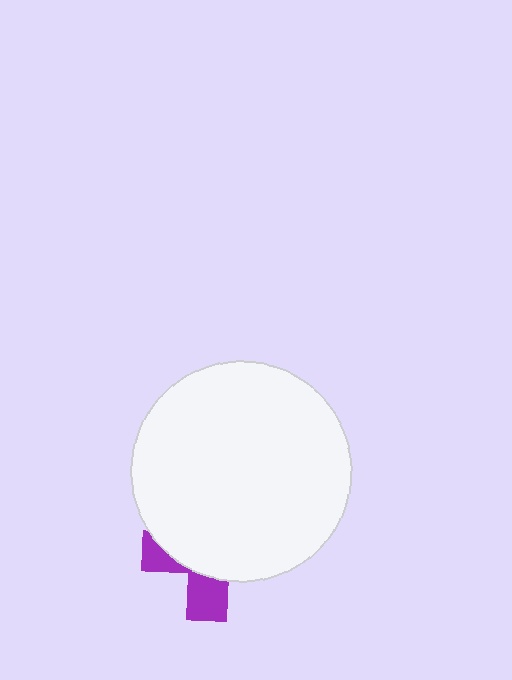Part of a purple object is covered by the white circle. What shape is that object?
It is a cross.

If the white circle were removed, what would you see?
You would see the complete purple cross.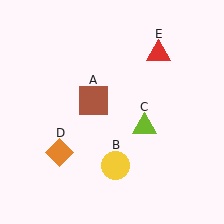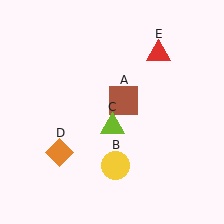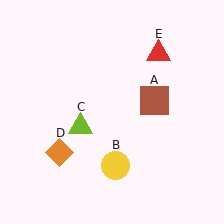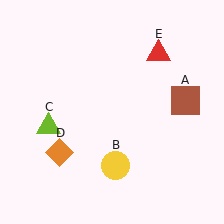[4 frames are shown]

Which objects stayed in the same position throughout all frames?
Yellow circle (object B) and orange diamond (object D) and red triangle (object E) remained stationary.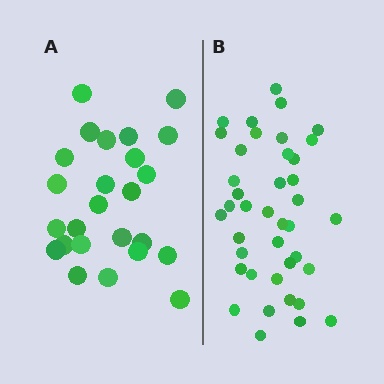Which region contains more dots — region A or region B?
Region B (the right region) has more dots.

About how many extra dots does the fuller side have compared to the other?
Region B has approximately 15 more dots than region A.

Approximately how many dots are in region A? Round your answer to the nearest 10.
About 20 dots. (The exact count is 25, which rounds to 20.)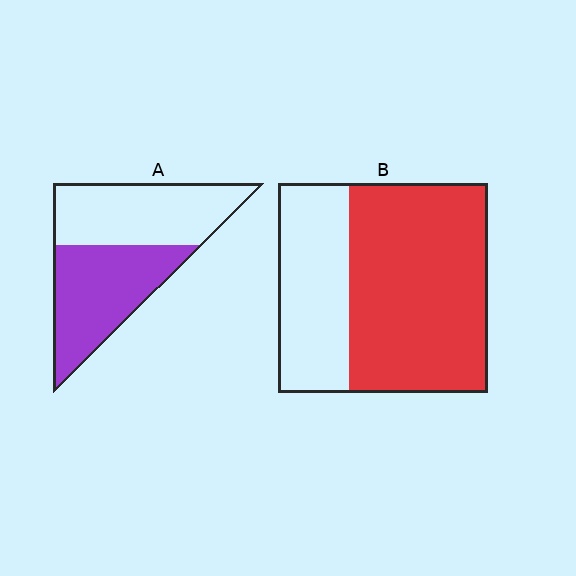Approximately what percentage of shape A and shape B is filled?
A is approximately 50% and B is approximately 65%.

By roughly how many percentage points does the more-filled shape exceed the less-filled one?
By roughly 15 percentage points (B over A).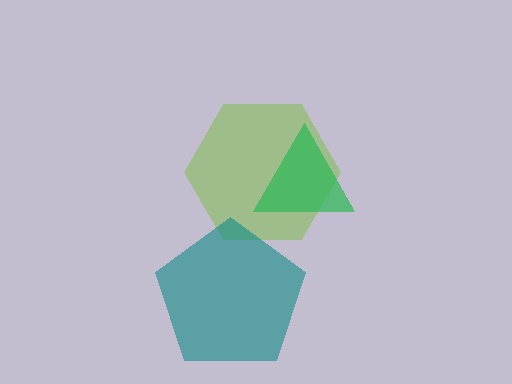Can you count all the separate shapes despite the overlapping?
Yes, there are 3 separate shapes.